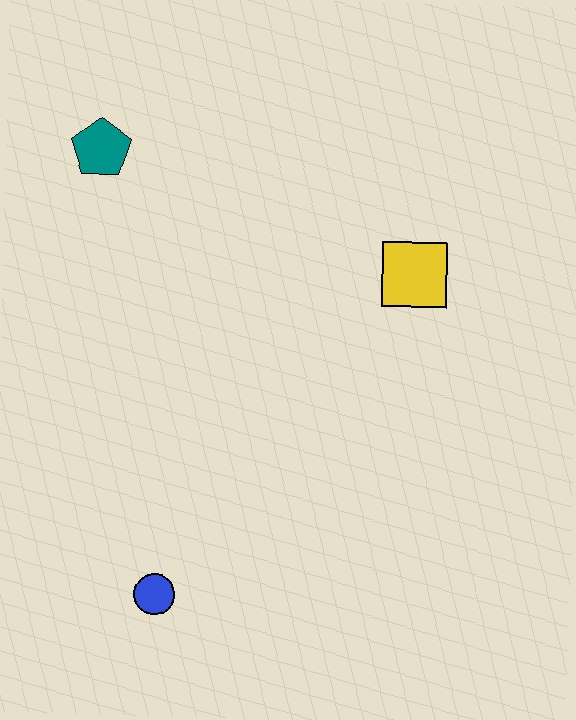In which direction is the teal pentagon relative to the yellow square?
The teal pentagon is to the left of the yellow square.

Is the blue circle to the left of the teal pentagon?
No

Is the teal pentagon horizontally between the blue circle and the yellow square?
No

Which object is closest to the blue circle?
The yellow square is closest to the blue circle.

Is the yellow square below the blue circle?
No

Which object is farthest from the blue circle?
The teal pentagon is farthest from the blue circle.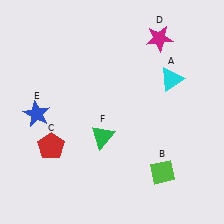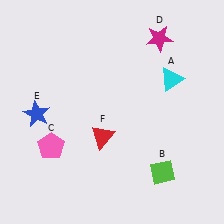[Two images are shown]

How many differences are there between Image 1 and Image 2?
There are 2 differences between the two images.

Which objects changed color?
C changed from red to pink. F changed from green to red.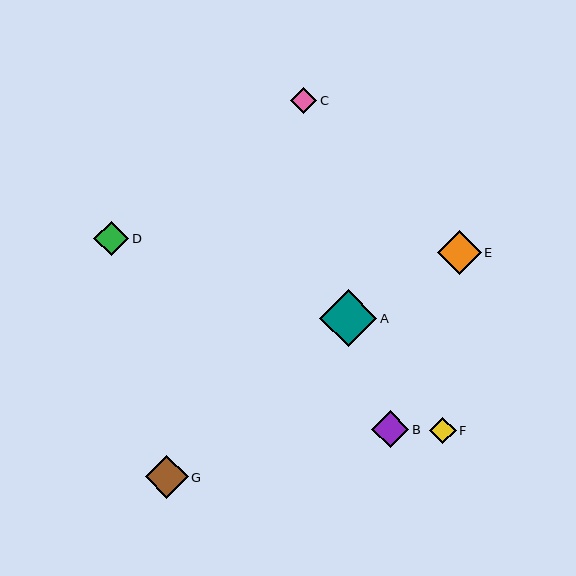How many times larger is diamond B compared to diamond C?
Diamond B is approximately 1.4 times the size of diamond C.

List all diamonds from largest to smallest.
From largest to smallest: A, E, G, B, D, F, C.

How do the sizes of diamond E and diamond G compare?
Diamond E and diamond G are approximately the same size.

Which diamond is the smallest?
Diamond C is the smallest with a size of approximately 26 pixels.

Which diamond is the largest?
Diamond A is the largest with a size of approximately 57 pixels.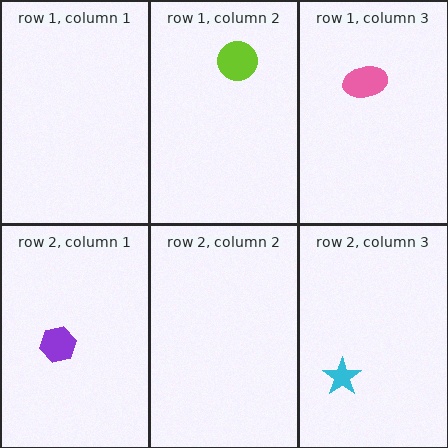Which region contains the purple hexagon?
The row 2, column 1 region.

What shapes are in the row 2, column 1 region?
The purple hexagon.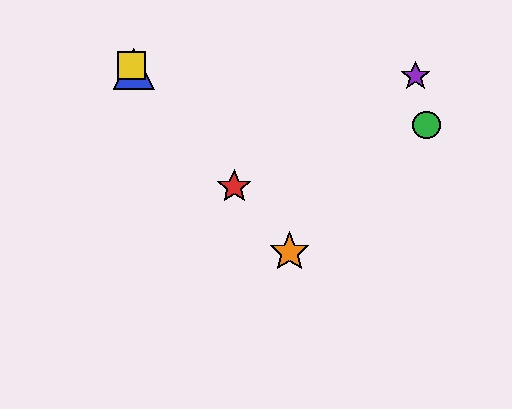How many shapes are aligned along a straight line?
4 shapes (the red star, the blue triangle, the yellow square, the orange star) are aligned along a straight line.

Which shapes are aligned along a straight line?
The red star, the blue triangle, the yellow square, the orange star are aligned along a straight line.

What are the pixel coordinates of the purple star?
The purple star is at (415, 76).